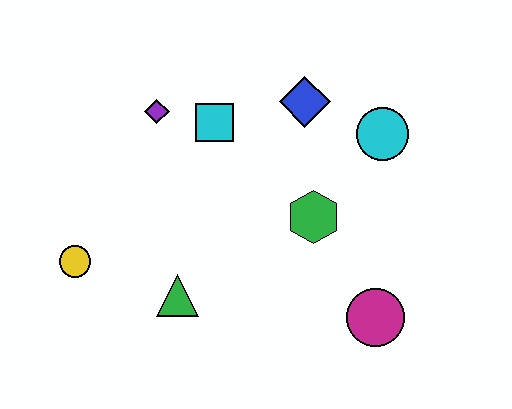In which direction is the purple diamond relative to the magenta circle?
The purple diamond is to the left of the magenta circle.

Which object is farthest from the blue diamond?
The yellow circle is farthest from the blue diamond.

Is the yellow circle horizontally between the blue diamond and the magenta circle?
No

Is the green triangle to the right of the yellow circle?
Yes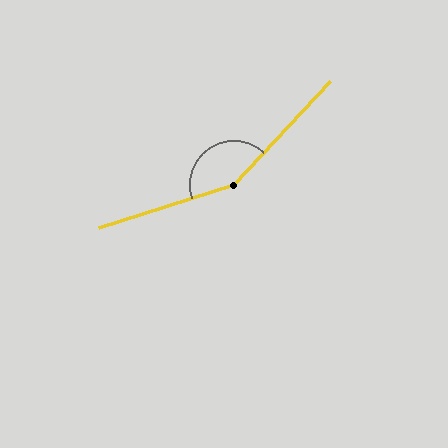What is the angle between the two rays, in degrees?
Approximately 151 degrees.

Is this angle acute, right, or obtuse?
It is obtuse.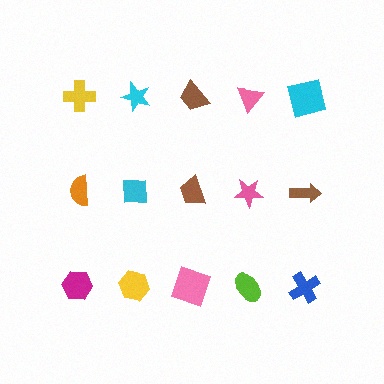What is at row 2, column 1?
An orange semicircle.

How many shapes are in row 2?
5 shapes.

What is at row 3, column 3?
A pink square.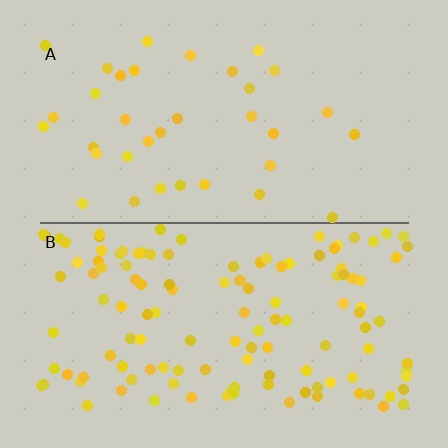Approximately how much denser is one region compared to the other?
Approximately 3.5× — region B over region A.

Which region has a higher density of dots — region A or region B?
B (the bottom).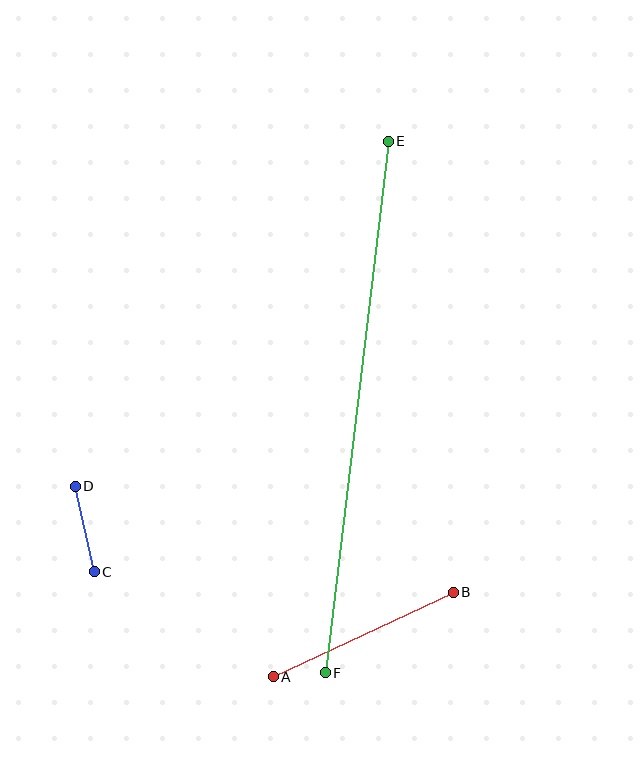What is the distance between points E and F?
The distance is approximately 535 pixels.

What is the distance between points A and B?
The distance is approximately 198 pixels.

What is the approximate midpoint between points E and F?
The midpoint is at approximately (357, 407) pixels.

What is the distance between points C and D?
The distance is approximately 87 pixels.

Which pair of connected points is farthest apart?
Points E and F are farthest apart.